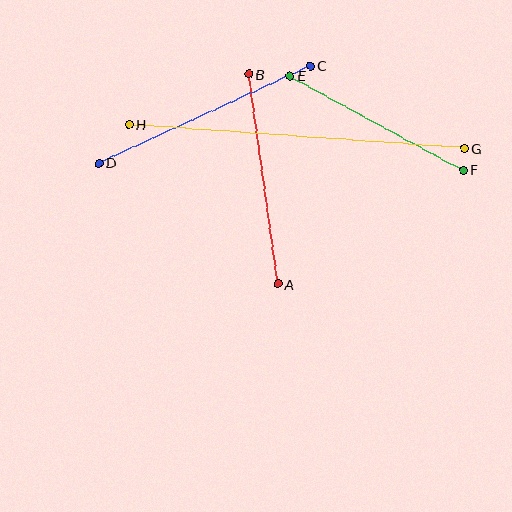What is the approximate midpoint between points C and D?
The midpoint is at approximately (204, 114) pixels.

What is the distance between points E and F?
The distance is approximately 197 pixels.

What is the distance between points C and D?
The distance is approximately 233 pixels.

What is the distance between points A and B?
The distance is approximately 212 pixels.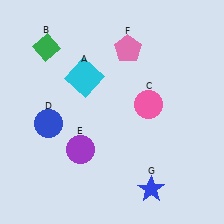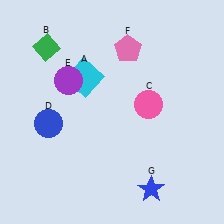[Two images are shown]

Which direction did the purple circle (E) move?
The purple circle (E) moved up.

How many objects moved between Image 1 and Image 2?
1 object moved between the two images.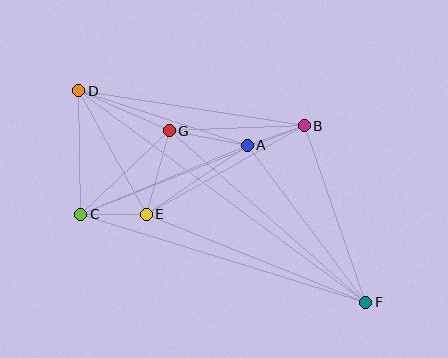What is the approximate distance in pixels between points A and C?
The distance between A and C is approximately 181 pixels.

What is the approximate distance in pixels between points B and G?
The distance between B and G is approximately 135 pixels.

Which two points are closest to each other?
Points A and B are closest to each other.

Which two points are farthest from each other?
Points D and F are farthest from each other.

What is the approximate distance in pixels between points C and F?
The distance between C and F is approximately 298 pixels.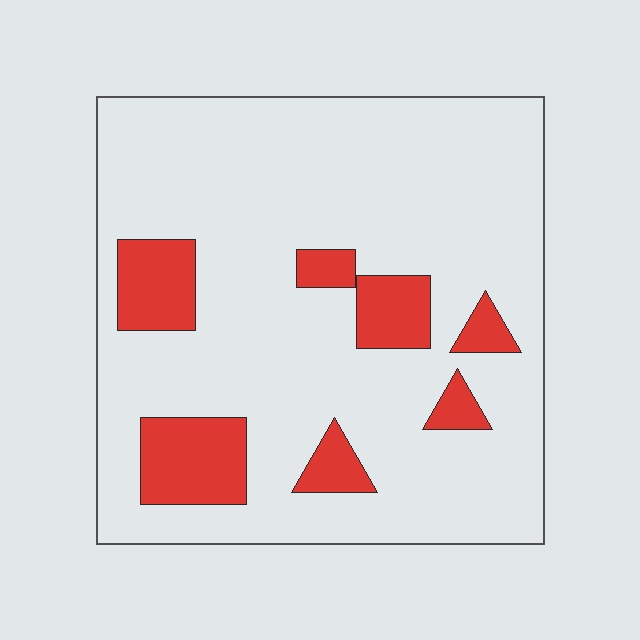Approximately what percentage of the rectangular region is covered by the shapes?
Approximately 15%.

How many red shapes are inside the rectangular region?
7.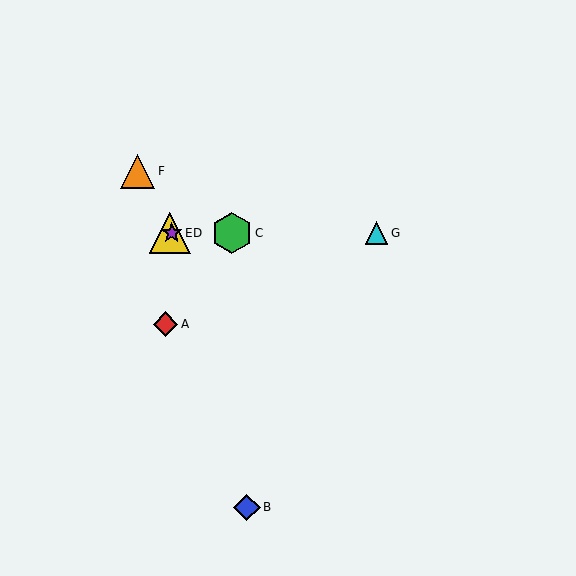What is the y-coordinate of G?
Object G is at y≈233.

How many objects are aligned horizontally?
4 objects (C, D, E, G) are aligned horizontally.